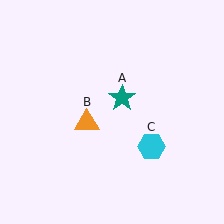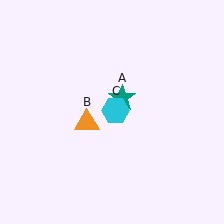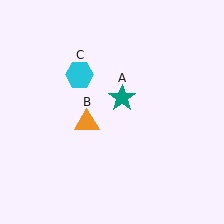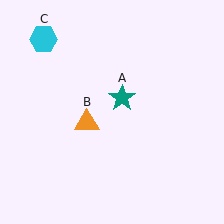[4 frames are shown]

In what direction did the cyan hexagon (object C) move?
The cyan hexagon (object C) moved up and to the left.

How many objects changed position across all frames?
1 object changed position: cyan hexagon (object C).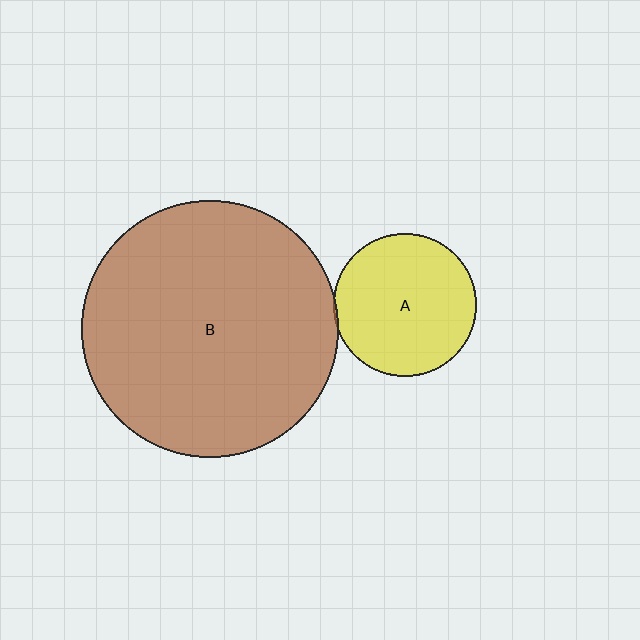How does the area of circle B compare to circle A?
Approximately 3.2 times.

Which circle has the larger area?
Circle B (brown).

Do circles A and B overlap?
Yes.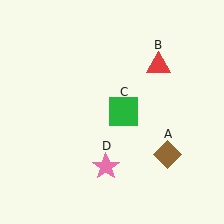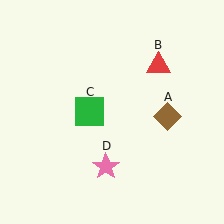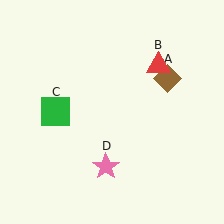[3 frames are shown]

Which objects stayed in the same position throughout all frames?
Red triangle (object B) and pink star (object D) remained stationary.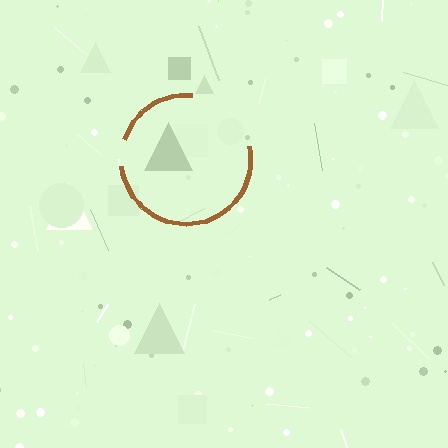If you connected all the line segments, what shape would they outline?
They would outline a circle.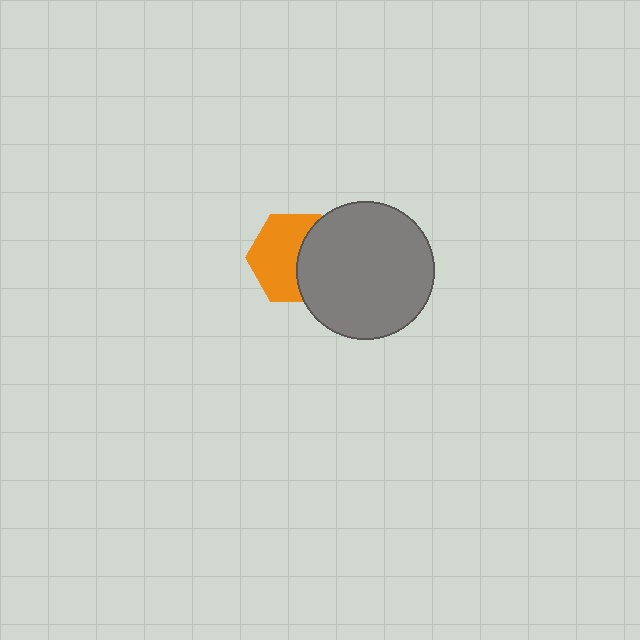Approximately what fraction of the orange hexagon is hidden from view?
Roughly 41% of the orange hexagon is hidden behind the gray circle.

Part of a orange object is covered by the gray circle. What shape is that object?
It is a hexagon.